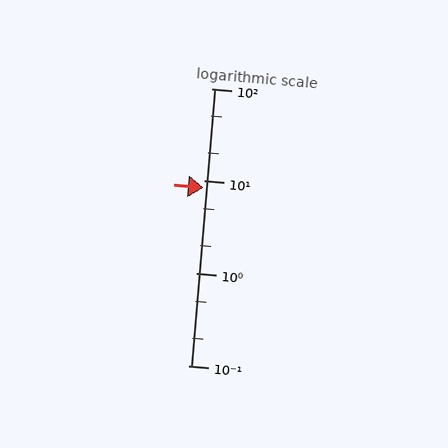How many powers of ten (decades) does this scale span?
The scale spans 3 decades, from 0.1 to 100.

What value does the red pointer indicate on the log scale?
The pointer indicates approximately 8.4.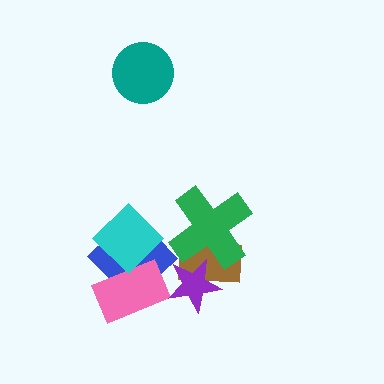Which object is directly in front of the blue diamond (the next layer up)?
The pink rectangle is directly in front of the blue diamond.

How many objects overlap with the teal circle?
0 objects overlap with the teal circle.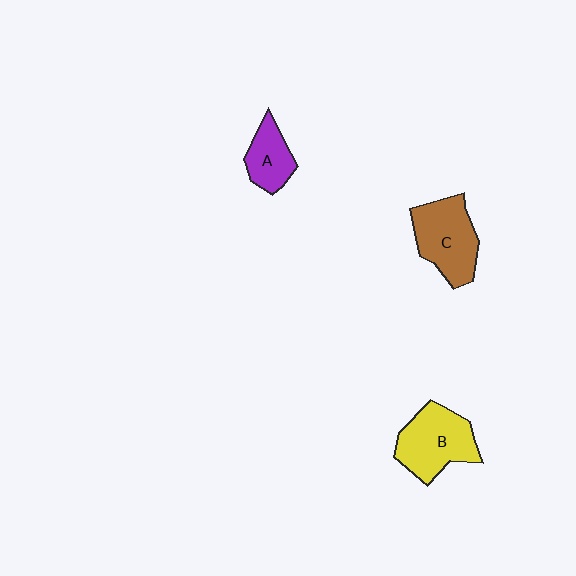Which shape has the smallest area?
Shape A (purple).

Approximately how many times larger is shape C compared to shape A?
Approximately 1.7 times.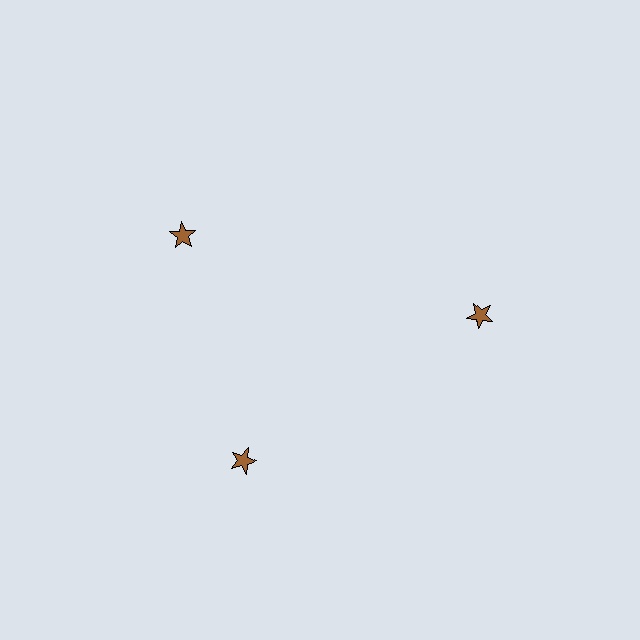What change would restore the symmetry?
The symmetry would be restored by rotating it back into even spacing with its neighbors so that all 3 stars sit at equal angles and equal distance from the center.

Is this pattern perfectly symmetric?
No. The 3 brown stars are arranged in a ring, but one element near the 11 o'clock position is rotated out of alignment along the ring, breaking the 3-fold rotational symmetry.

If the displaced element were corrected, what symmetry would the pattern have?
It would have 3-fold rotational symmetry — the pattern would map onto itself every 120 degrees.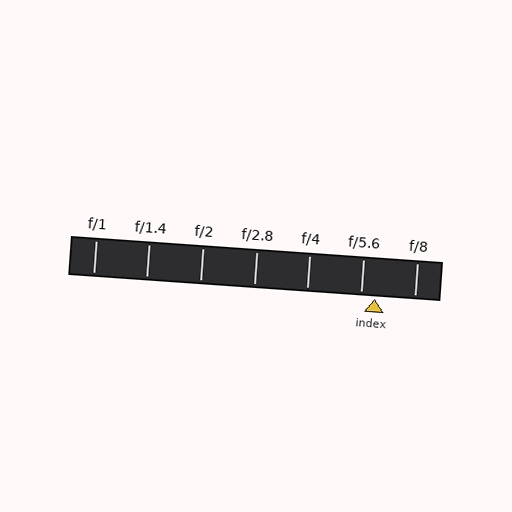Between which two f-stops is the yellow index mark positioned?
The index mark is between f/5.6 and f/8.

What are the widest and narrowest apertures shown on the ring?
The widest aperture shown is f/1 and the narrowest is f/8.